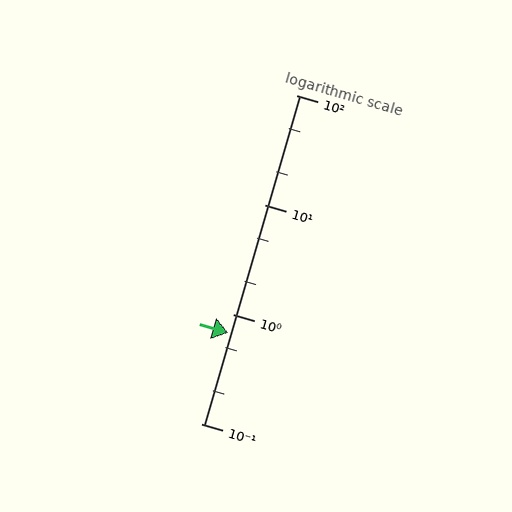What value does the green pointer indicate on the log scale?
The pointer indicates approximately 0.67.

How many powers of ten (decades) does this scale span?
The scale spans 3 decades, from 0.1 to 100.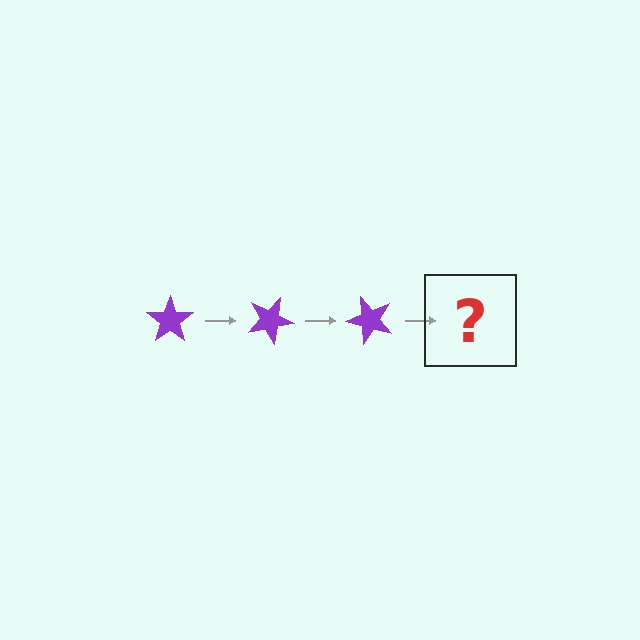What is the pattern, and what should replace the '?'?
The pattern is that the star rotates 25 degrees each step. The '?' should be a purple star rotated 75 degrees.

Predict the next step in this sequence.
The next step is a purple star rotated 75 degrees.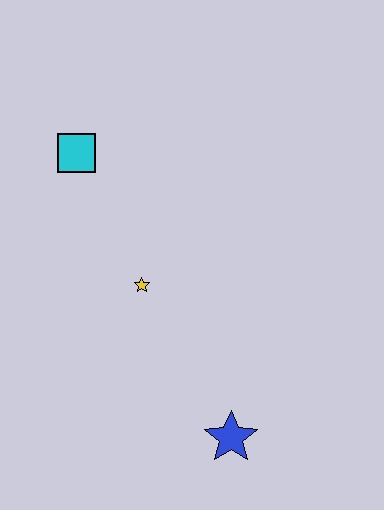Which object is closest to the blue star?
The yellow star is closest to the blue star.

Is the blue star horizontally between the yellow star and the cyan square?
No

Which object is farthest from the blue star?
The cyan square is farthest from the blue star.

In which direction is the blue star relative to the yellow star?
The blue star is below the yellow star.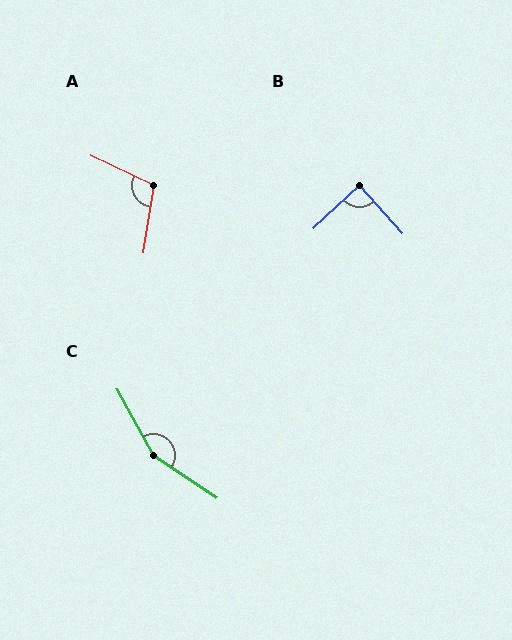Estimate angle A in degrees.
Approximately 106 degrees.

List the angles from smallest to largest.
B (89°), A (106°), C (153°).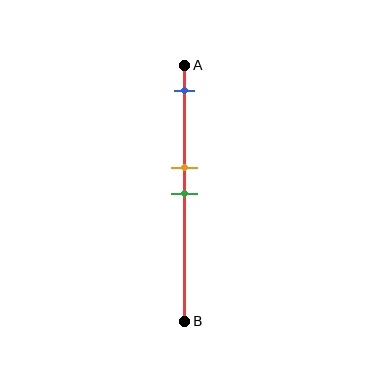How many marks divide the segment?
There are 3 marks dividing the segment.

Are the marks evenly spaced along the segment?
No, the marks are not evenly spaced.